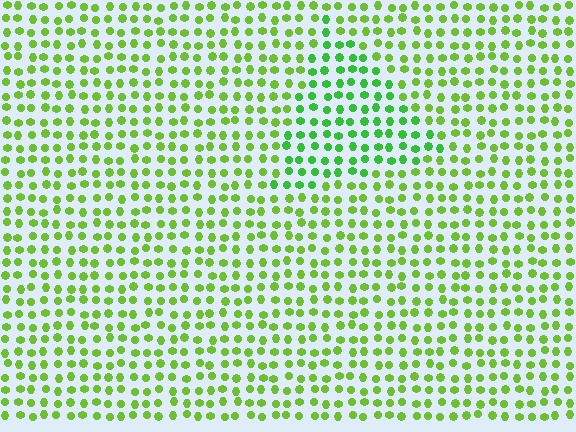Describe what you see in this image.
The image is filled with small lime elements in a uniform arrangement. A triangle-shaped region is visible where the elements are tinted to a slightly different hue, forming a subtle color boundary.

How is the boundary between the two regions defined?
The boundary is defined purely by a slight shift in hue (about 27 degrees). Spacing, size, and orientation are identical on both sides.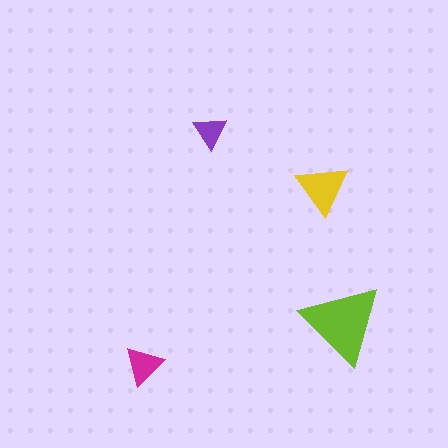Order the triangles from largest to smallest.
the lime one, the yellow one, the magenta one, the purple one.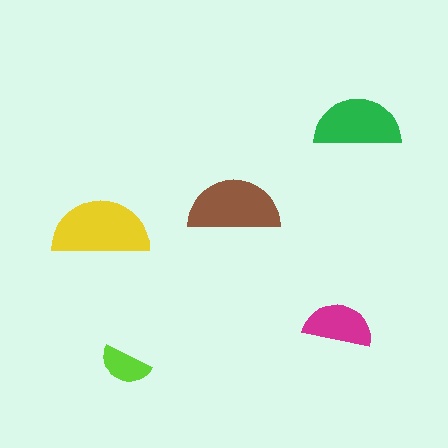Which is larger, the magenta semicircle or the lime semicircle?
The magenta one.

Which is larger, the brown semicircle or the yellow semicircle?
The yellow one.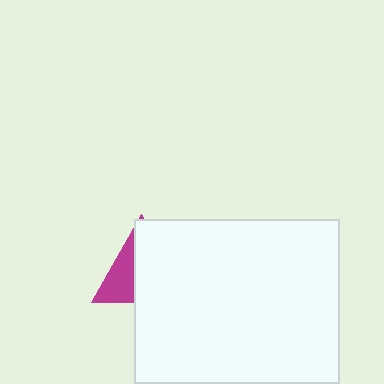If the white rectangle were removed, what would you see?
You would see the complete magenta triangle.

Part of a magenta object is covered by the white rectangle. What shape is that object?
It is a triangle.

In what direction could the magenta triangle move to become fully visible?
The magenta triangle could move left. That would shift it out from behind the white rectangle entirely.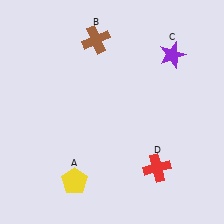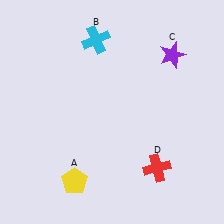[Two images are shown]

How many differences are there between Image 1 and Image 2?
There is 1 difference between the two images.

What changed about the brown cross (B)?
In Image 1, B is brown. In Image 2, it changed to cyan.